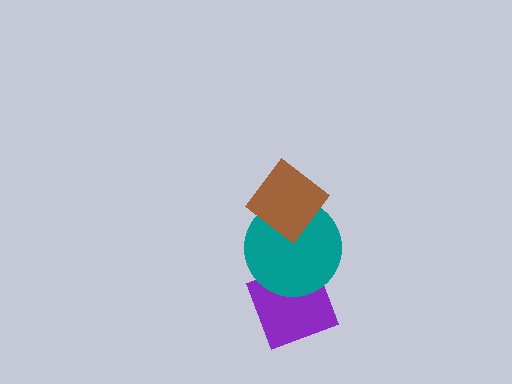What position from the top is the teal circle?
The teal circle is 2nd from the top.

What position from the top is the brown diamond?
The brown diamond is 1st from the top.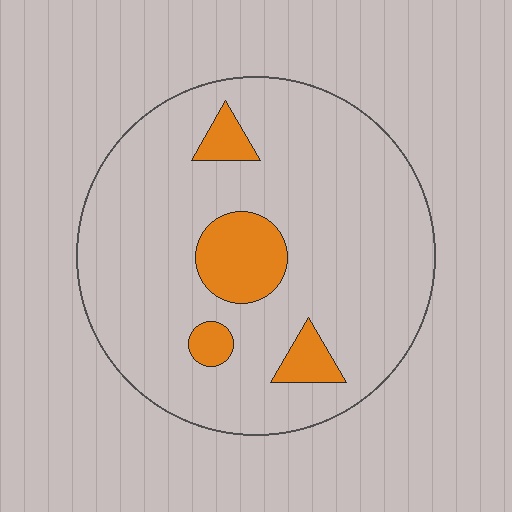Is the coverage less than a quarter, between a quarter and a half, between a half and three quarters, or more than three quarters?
Less than a quarter.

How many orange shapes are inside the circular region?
4.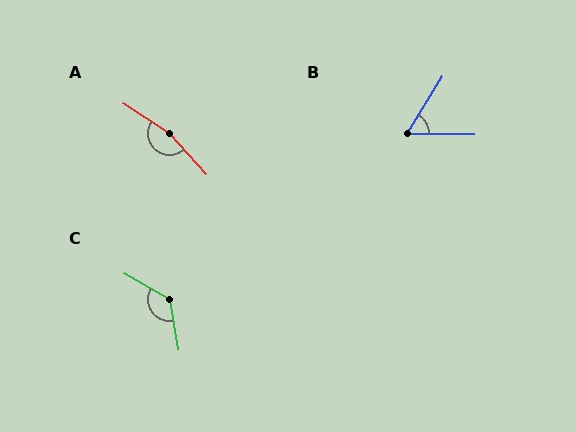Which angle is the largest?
A, at approximately 166 degrees.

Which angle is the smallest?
B, at approximately 59 degrees.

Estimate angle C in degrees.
Approximately 129 degrees.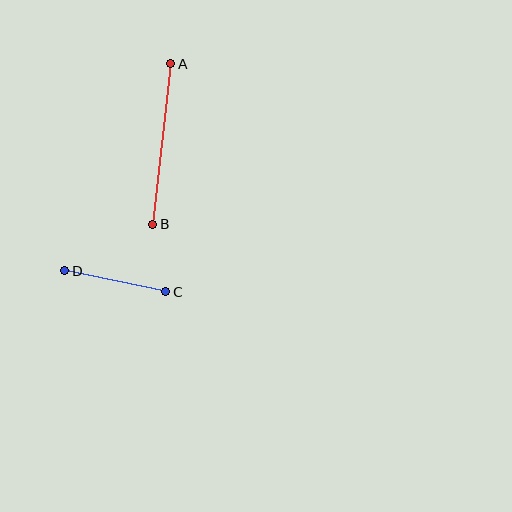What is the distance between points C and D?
The distance is approximately 103 pixels.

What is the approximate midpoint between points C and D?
The midpoint is at approximately (115, 281) pixels.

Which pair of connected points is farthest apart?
Points A and B are farthest apart.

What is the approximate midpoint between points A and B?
The midpoint is at approximately (162, 144) pixels.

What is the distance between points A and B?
The distance is approximately 161 pixels.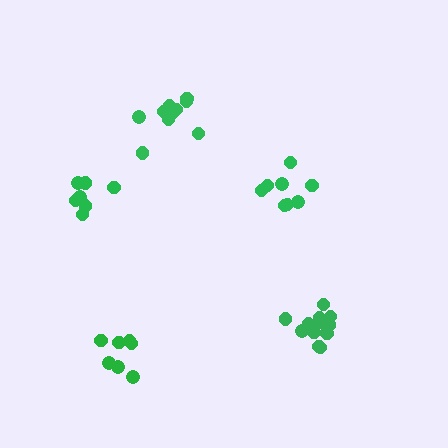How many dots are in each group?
Group 1: 13 dots, Group 2: 8 dots, Group 3: 7 dots, Group 4: 11 dots, Group 5: 7 dots (46 total).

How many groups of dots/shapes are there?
There are 5 groups.